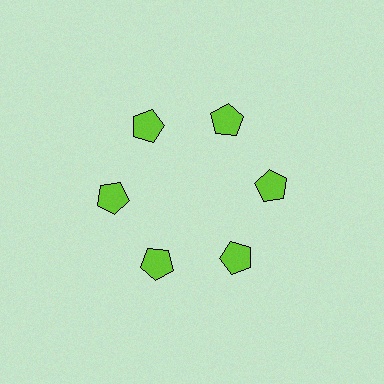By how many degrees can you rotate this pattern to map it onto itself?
The pattern maps onto itself every 60 degrees of rotation.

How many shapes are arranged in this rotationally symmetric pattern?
There are 6 shapes, arranged in 6 groups of 1.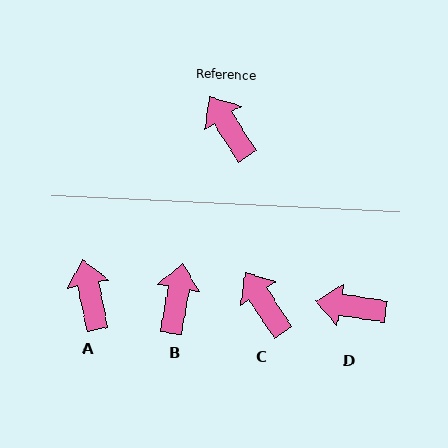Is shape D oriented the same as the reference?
No, it is off by about 48 degrees.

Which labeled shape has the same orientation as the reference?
C.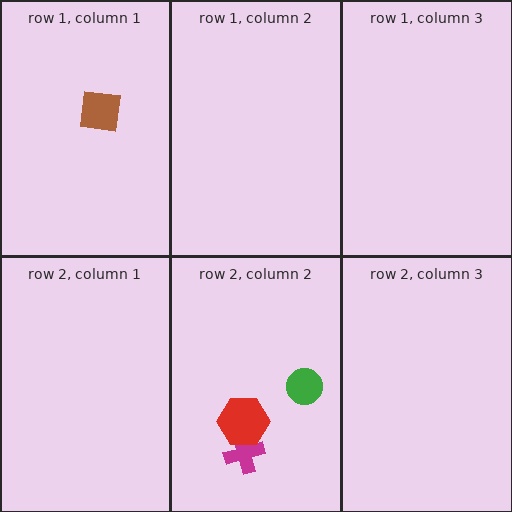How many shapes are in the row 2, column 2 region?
3.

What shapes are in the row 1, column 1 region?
The brown square.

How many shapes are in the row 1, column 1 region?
1.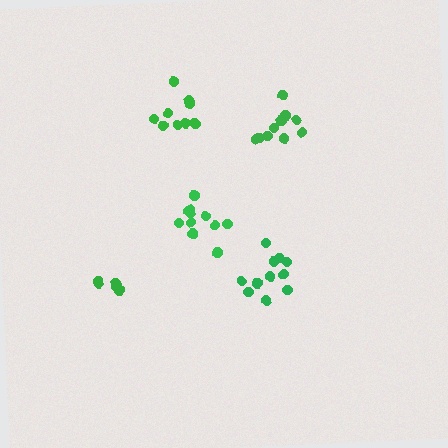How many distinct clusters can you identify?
There are 5 distinct clusters.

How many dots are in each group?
Group 1: 11 dots, Group 2: 5 dots, Group 3: 10 dots, Group 4: 9 dots, Group 5: 11 dots (46 total).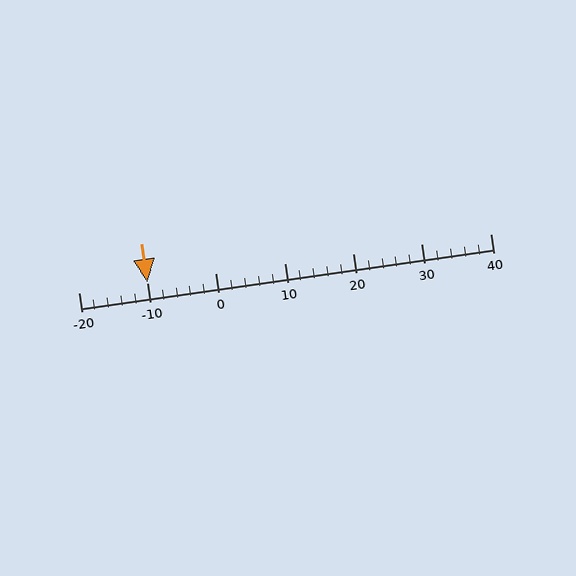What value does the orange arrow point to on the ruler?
The orange arrow points to approximately -10.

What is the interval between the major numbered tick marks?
The major tick marks are spaced 10 units apart.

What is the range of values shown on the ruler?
The ruler shows values from -20 to 40.